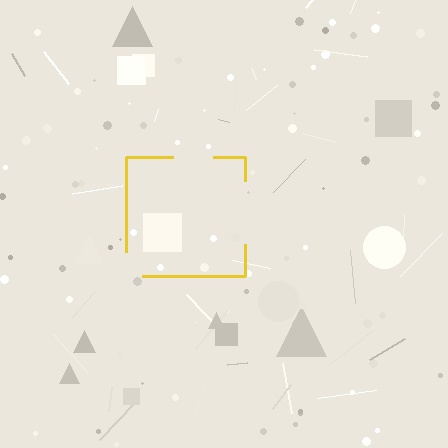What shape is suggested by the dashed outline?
The dashed outline suggests a square.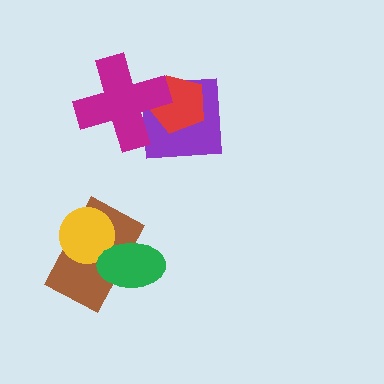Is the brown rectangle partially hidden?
Yes, it is partially covered by another shape.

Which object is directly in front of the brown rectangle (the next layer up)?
The yellow circle is directly in front of the brown rectangle.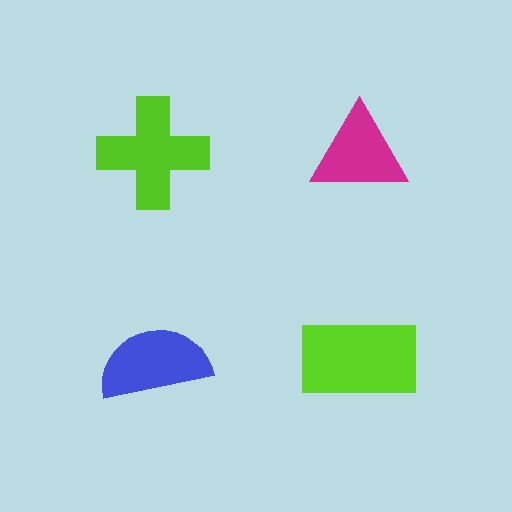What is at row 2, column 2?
A lime rectangle.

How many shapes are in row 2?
2 shapes.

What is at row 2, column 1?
A blue semicircle.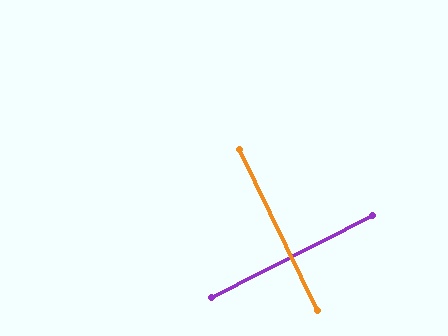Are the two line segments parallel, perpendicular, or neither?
Perpendicular — they meet at approximately 89°.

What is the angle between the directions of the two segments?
Approximately 89 degrees.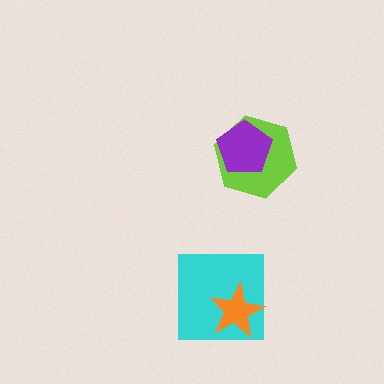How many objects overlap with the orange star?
1 object overlaps with the orange star.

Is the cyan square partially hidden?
Yes, it is partially covered by another shape.